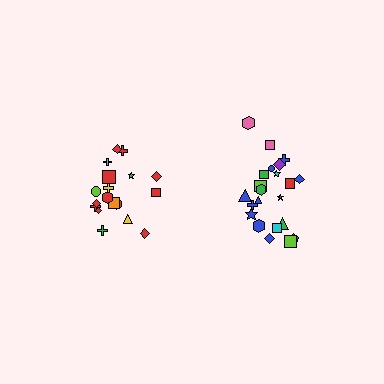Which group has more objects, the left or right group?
The right group.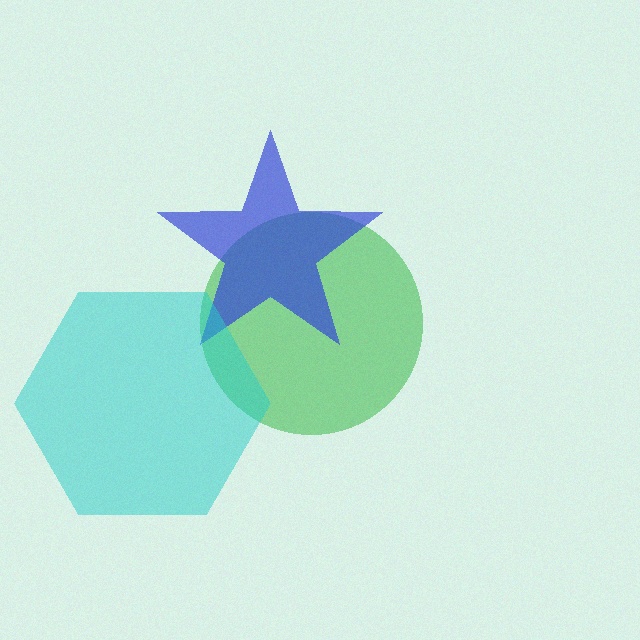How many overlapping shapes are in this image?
There are 3 overlapping shapes in the image.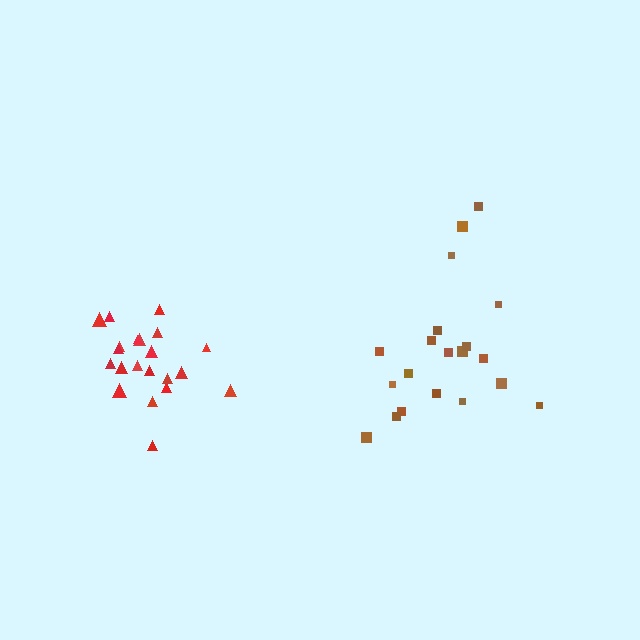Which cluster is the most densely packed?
Red.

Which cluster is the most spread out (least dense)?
Brown.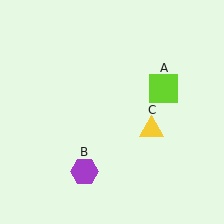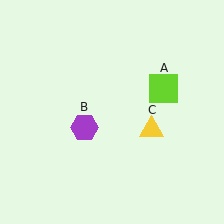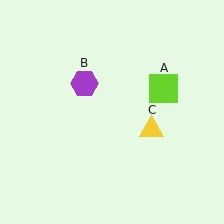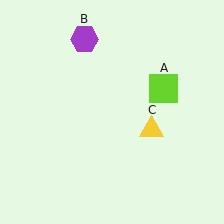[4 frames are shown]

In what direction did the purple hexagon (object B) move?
The purple hexagon (object B) moved up.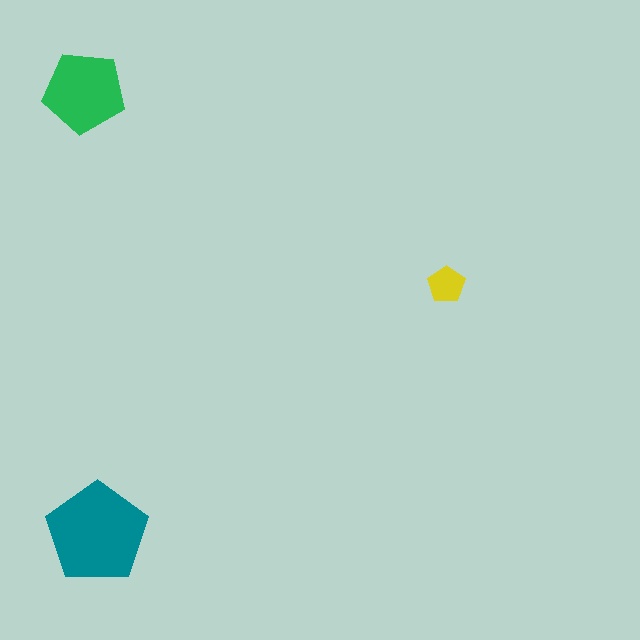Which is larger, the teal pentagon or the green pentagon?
The teal one.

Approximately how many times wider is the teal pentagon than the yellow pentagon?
About 3 times wider.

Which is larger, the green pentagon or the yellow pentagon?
The green one.